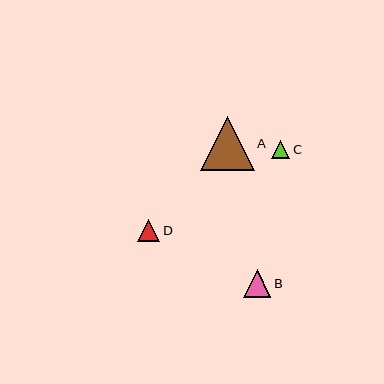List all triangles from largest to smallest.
From largest to smallest: A, B, D, C.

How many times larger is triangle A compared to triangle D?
Triangle A is approximately 2.5 times the size of triangle D.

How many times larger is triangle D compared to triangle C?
Triangle D is approximately 1.2 times the size of triangle C.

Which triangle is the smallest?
Triangle C is the smallest with a size of approximately 18 pixels.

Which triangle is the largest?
Triangle A is the largest with a size of approximately 54 pixels.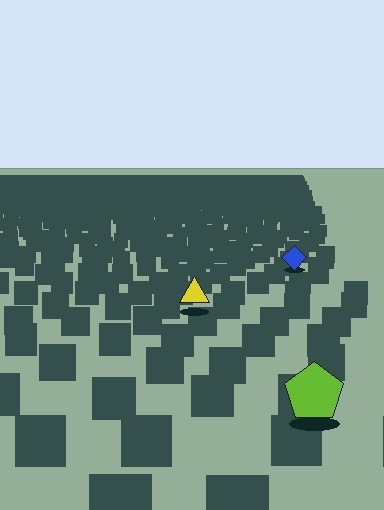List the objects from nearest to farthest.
From nearest to farthest: the lime pentagon, the yellow triangle, the blue diamond.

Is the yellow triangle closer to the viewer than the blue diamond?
Yes. The yellow triangle is closer — you can tell from the texture gradient: the ground texture is coarser near it.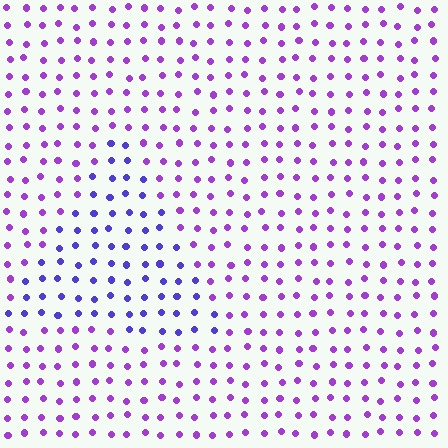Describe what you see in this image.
The image is filled with small purple elements in a uniform arrangement. A triangle-shaped region is visible where the elements are tinted to a slightly different hue, forming a subtle color boundary.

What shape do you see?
I see a triangle.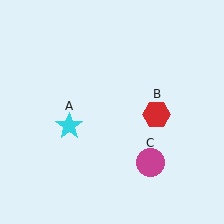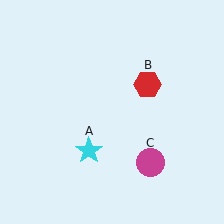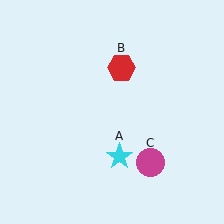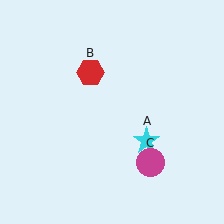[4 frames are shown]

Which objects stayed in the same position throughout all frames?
Magenta circle (object C) remained stationary.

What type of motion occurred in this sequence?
The cyan star (object A), red hexagon (object B) rotated counterclockwise around the center of the scene.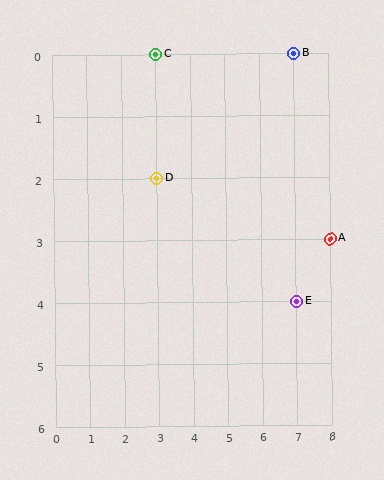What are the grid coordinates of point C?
Point C is at grid coordinates (3, 0).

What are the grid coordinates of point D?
Point D is at grid coordinates (3, 2).